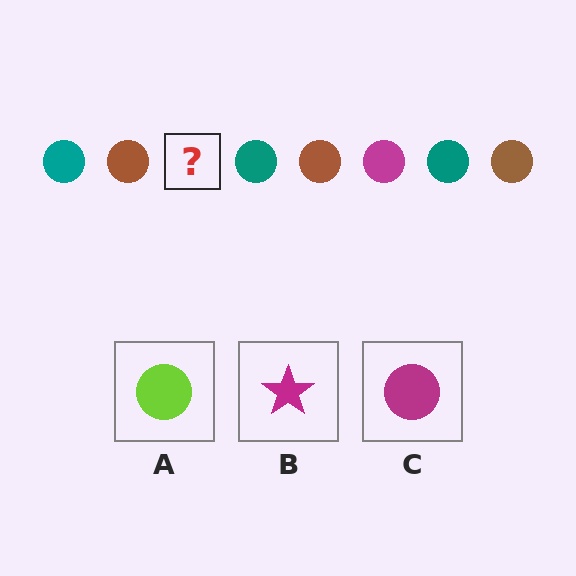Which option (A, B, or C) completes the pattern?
C.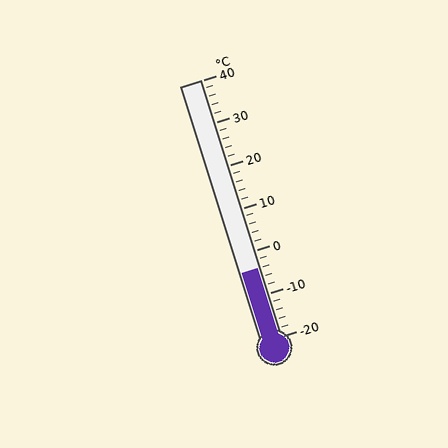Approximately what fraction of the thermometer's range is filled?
The thermometer is filled to approximately 25% of its range.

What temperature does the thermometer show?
The thermometer shows approximately -4°C.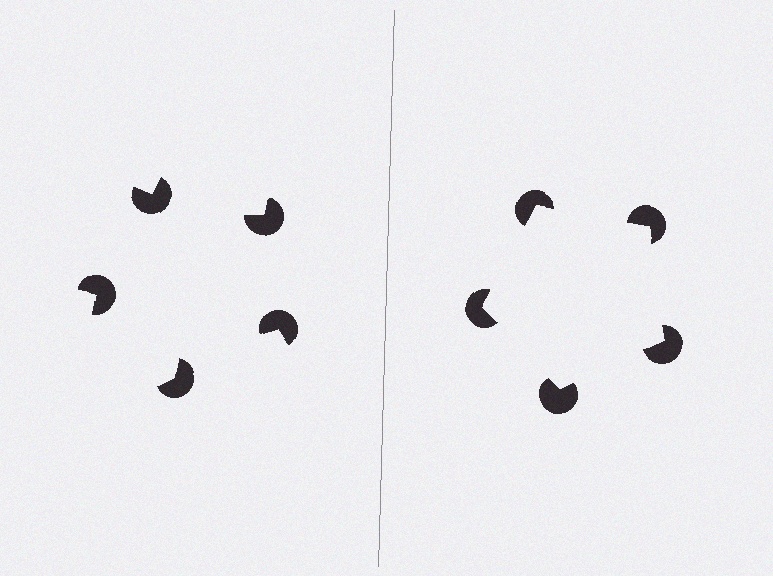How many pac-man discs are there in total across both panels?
10 — 5 on each side.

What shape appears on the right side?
An illusory pentagon.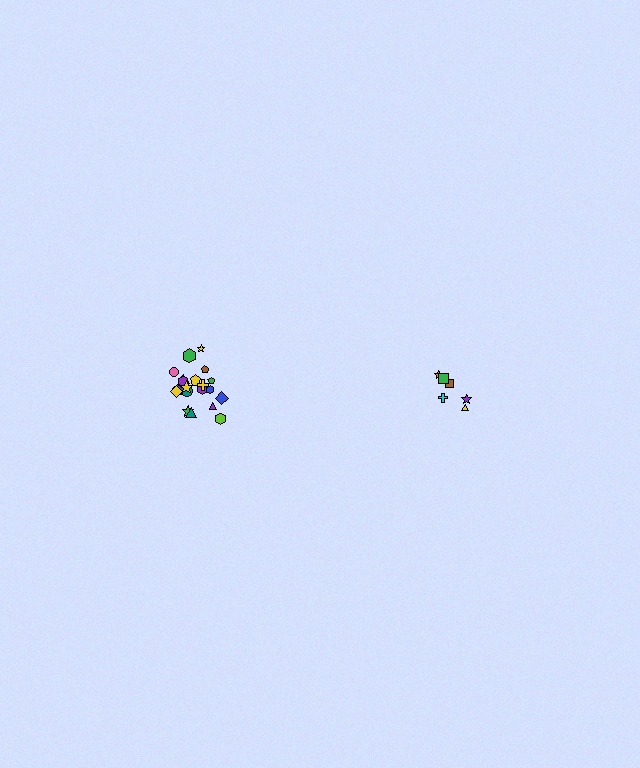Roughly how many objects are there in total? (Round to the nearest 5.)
Roughly 30 objects in total.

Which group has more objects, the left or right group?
The left group.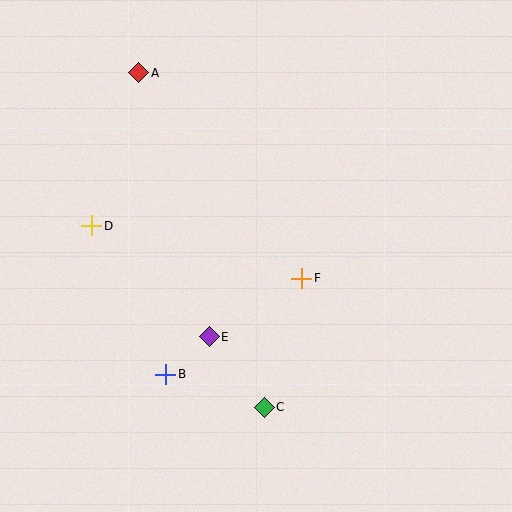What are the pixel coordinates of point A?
Point A is at (139, 73).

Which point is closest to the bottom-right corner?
Point C is closest to the bottom-right corner.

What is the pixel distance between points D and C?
The distance between D and C is 251 pixels.